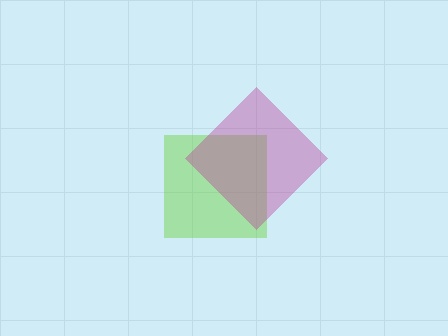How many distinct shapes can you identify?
There are 2 distinct shapes: a lime square, a magenta diamond.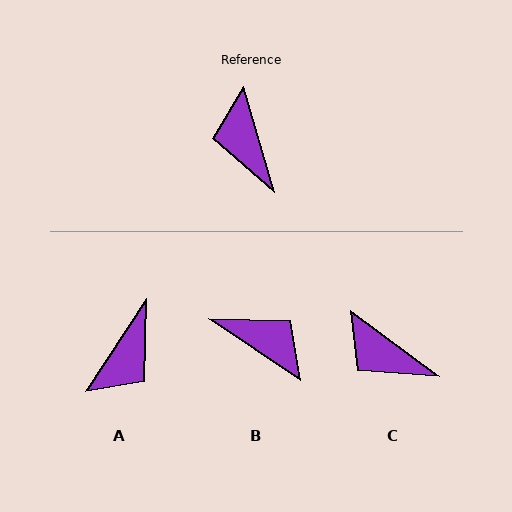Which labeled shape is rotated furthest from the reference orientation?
B, about 140 degrees away.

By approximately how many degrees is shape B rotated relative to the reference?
Approximately 140 degrees clockwise.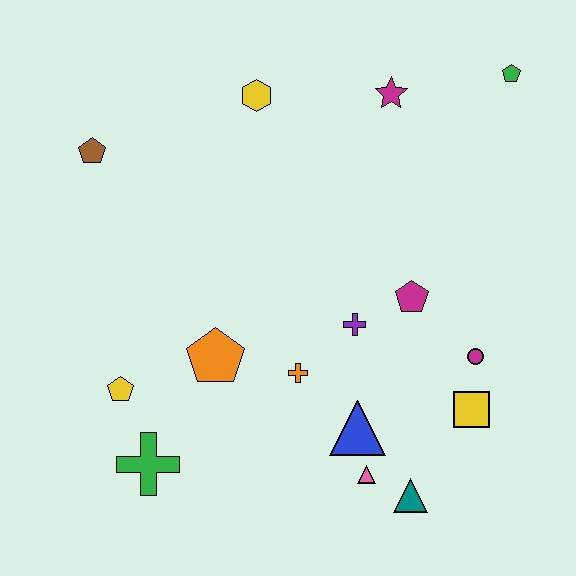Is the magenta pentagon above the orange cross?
Yes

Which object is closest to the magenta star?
The green pentagon is closest to the magenta star.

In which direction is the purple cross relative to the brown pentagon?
The purple cross is to the right of the brown pentagon.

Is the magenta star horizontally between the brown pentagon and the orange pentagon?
No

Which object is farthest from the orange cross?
The green pentagon is farthest from the orange cross.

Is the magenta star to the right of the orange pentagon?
Yes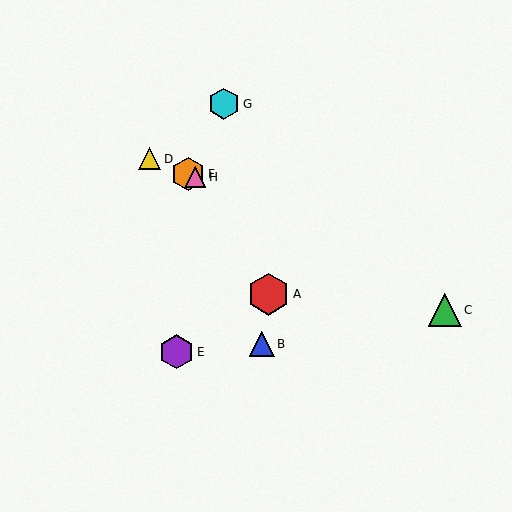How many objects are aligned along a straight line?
3 objects (D, F, H) are aligned along a straight line.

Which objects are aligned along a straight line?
Objects D, F, H are aligned along a straight line.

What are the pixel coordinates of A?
Object A is at (269, 294).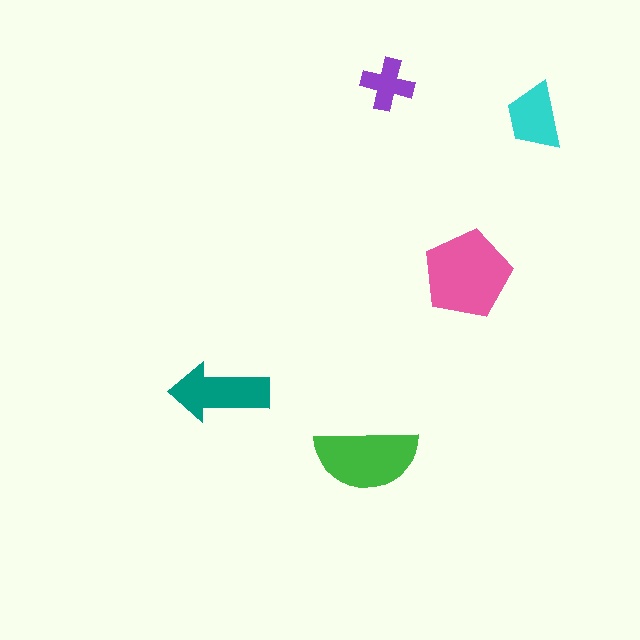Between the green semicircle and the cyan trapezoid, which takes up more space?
The green semicircle.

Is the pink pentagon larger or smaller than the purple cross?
Larger.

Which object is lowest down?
The green semicircle is bottommost.